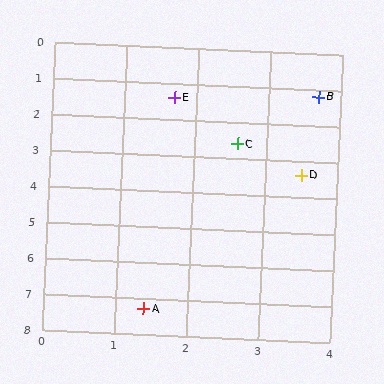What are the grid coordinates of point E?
Point E is at approximately (1.7, 1.4).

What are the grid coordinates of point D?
Point D is at approximately (3.5, 3.4).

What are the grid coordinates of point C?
Point C is at approximately (2.6, 2.6).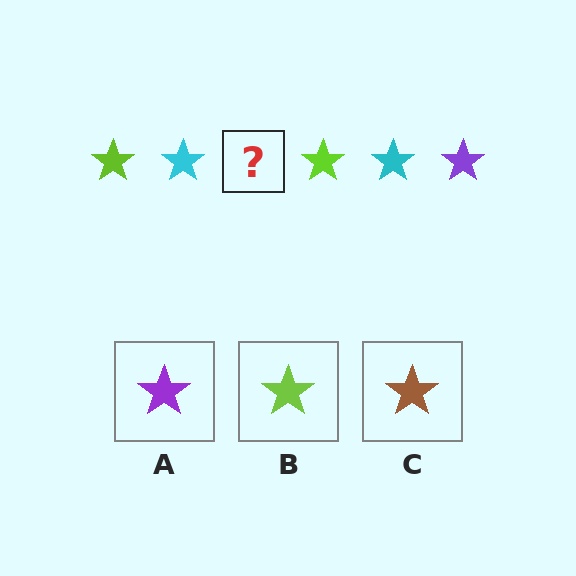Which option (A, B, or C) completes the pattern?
A.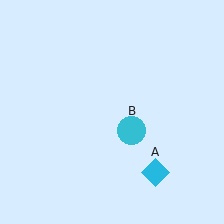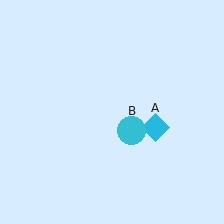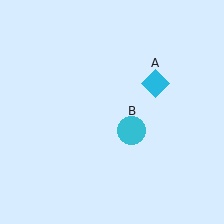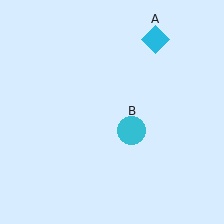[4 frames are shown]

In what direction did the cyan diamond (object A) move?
The cyan diamond (object A) moved up.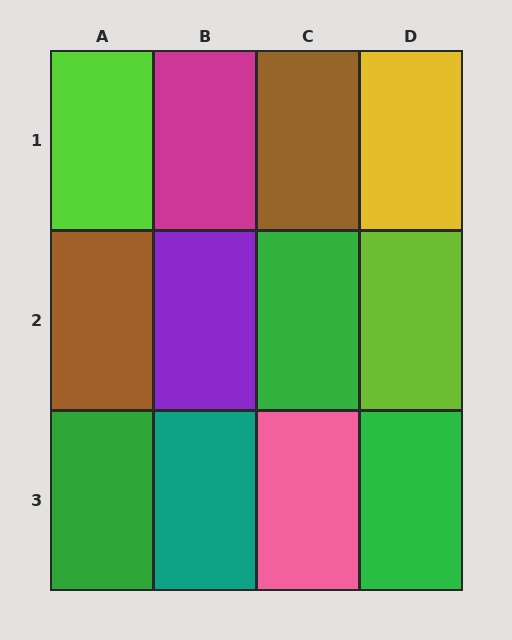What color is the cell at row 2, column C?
Green.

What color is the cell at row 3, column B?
Teal.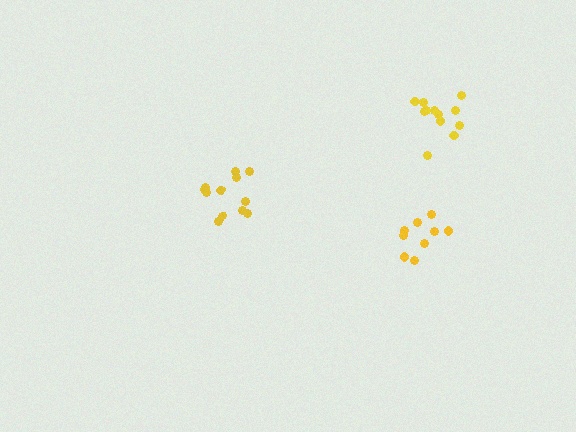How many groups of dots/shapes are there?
There are 3 groups.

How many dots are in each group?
Group 1: 9 dots, Group 2: 12 dots, Group 3: 12 dots (33 total).